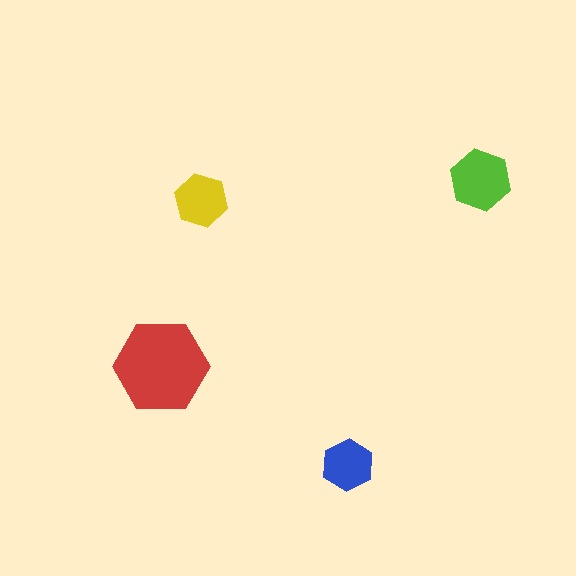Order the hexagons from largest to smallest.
the red one, the lime one, the yellow one, the blue one.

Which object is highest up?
The lime hexagon is topmost.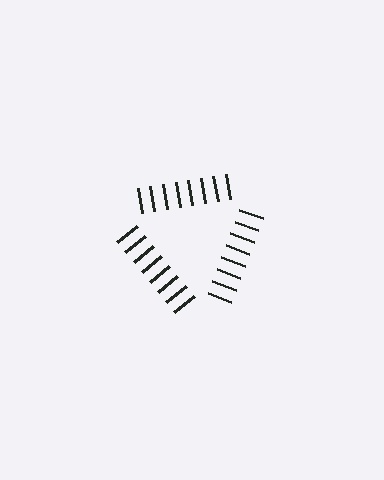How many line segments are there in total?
24 — 8 along each of the 3 edges.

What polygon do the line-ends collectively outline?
An illusory triangle — the line segments terminate on its edges but no continuous stroke is drawn.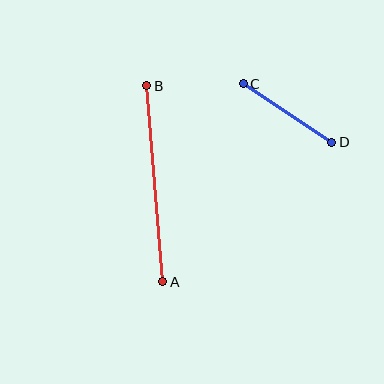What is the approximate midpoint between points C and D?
The midpoint is at approximately (288, 113) pixels.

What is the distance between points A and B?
The distance is approximately 197 pixels.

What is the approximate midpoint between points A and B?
The midpoint is at approximately (155, 184) pixels.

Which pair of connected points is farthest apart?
Points A and B are farthest apart.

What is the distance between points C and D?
The distance is approximately 106 pixels.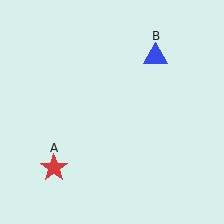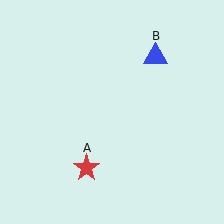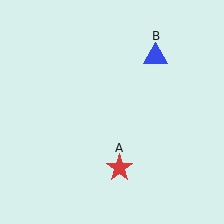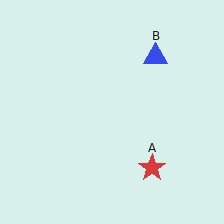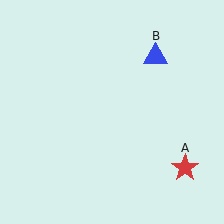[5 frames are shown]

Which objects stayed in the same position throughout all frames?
Blue triangle (object B) remained stationary.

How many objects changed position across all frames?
1 object changed position: red star (object A).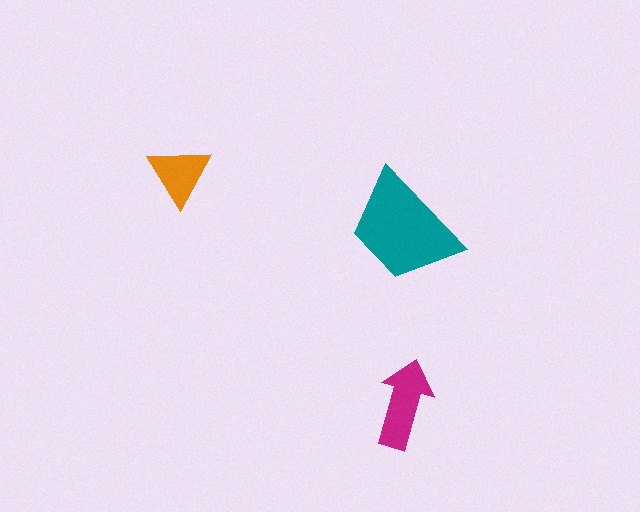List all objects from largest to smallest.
The teal trapezoid, the magenta arrow, the orange triangle.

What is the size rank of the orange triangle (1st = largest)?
3rd.